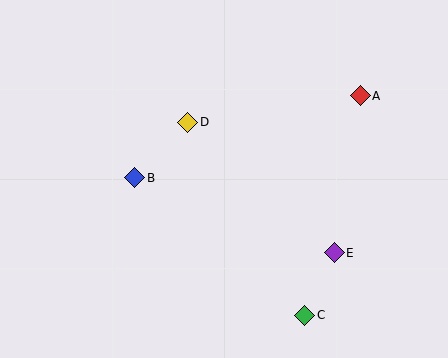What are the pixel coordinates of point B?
Point B is at (135, 178).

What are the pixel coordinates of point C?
Point C is at (305, 315).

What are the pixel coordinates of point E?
Point E is at (334, 253).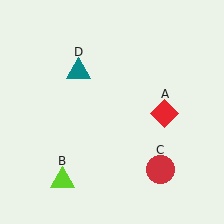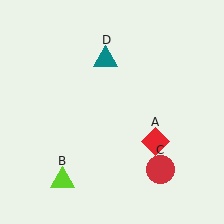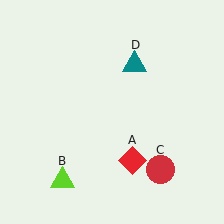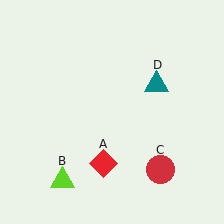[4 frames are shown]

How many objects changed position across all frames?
2 objects changed position: red diamond (object A), teal triangle (object D).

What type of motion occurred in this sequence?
The red diamond (object A), teal triangle (object D) rotated clockwise around the center of the scene.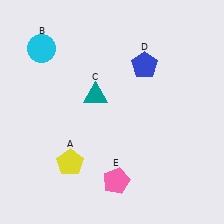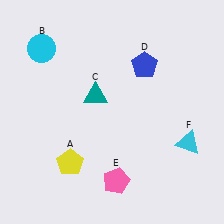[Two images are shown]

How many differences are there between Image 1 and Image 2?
There is 1 difference between the two images.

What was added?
A cyan triangle (F) was added in Image 2.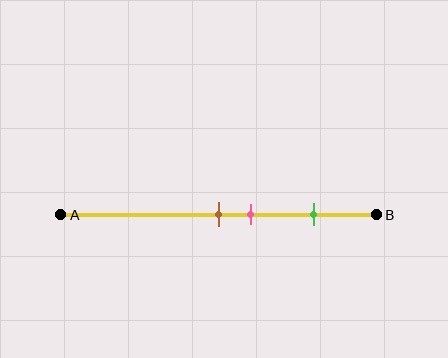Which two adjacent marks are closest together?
The brown and pink marks are the closest adjacent pair.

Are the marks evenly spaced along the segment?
No, the marks are not evenly spaced.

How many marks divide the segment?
There are 3 marks dividing the segment.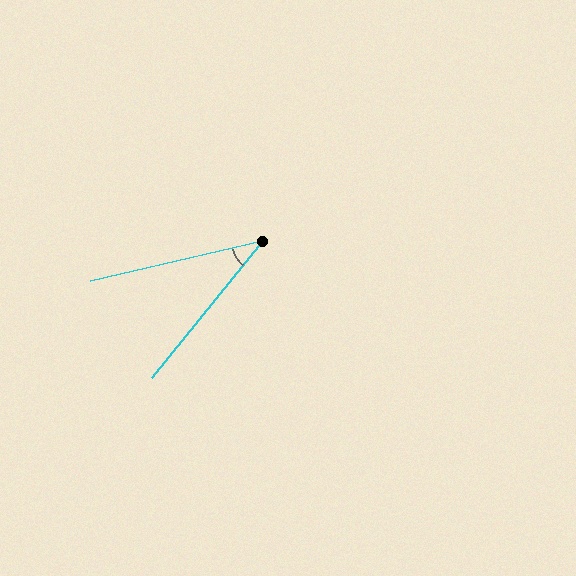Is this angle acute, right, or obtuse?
It is acute.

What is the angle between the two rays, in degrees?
Approximately 38 degrees.